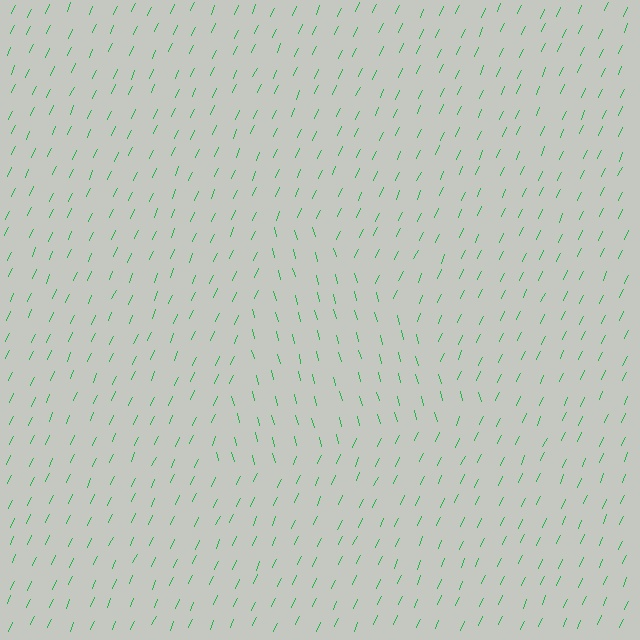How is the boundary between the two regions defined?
The boundary is defined purely by a change in line orientation (approximately 39 degrees difference). All lines are the same color and thickness.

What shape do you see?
I see a triangle.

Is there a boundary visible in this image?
Yes, there is a texture boundary formed by a change in line orientation.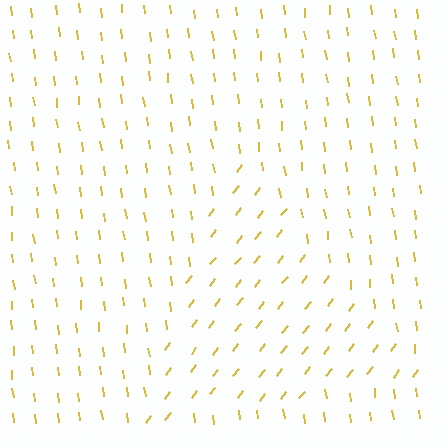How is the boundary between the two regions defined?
The boundary is defined purely by a change in line orientation (approximately 45 degrees difference). All lines are the same color and thickness.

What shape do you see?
I see a triangle.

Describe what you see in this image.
The image is filled with small yellow line segments. A triangle region in the image has lines oriented differently from the surrounding lines, creating a visible texture boundary.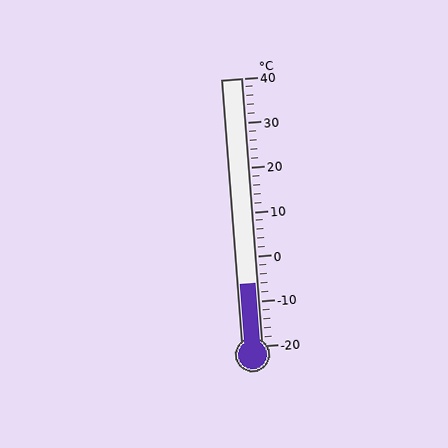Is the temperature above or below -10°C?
The temperature is above -10°C.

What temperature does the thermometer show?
The thermometer shows approximately -6°C.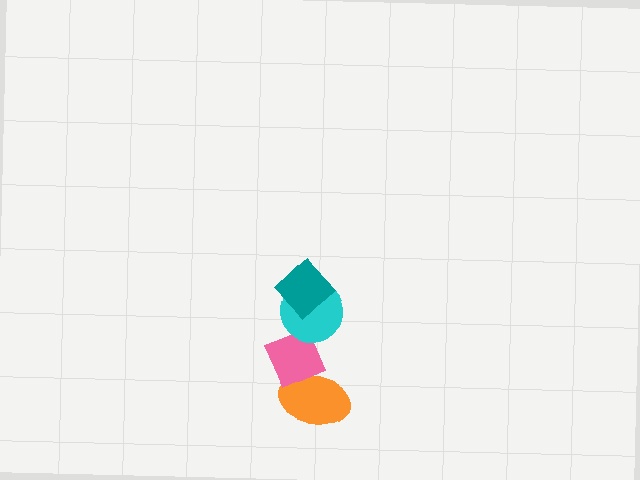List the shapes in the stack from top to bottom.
From top to bottom: the teal diamond, the cyan circle, the pink diamond, the orange ellipse.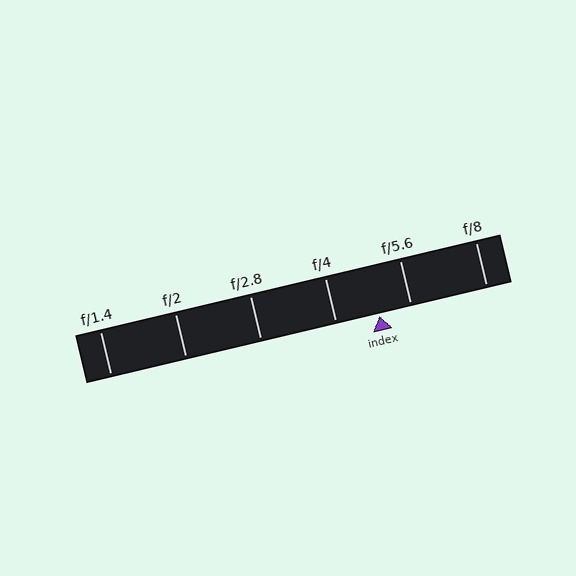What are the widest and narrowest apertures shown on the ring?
The widest aperture shown is f/1.4 and the narrowest is f/8.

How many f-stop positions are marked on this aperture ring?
There are 6 f-stop positions marked.